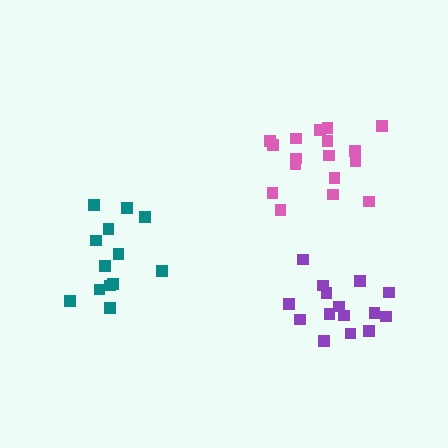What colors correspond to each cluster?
The clusters are colored: pink, teal, purple.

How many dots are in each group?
Group 1: 17 dots, Group 2: 13 dots, Group 3: 15 dots (45 total).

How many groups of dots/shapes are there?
There are 3 groups.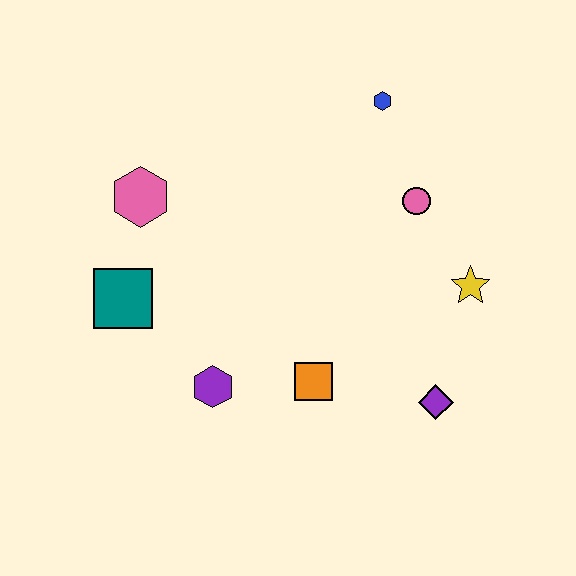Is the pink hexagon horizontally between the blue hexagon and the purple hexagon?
No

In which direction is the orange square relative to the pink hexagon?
The orange square is below the pink hexagon.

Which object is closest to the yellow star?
The pink circle is closest to the yellow star.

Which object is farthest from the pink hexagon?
The purple diamond is farthest from the pink hexagon.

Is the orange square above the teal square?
No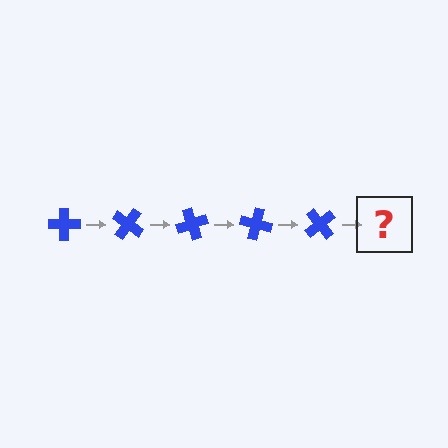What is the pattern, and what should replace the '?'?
The pattern is that the cross rotates 35 degrees each step. The '?' should be a blue cross rotated 175 degrees.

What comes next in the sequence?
The next element should be a blue cross rotated 175 degrees.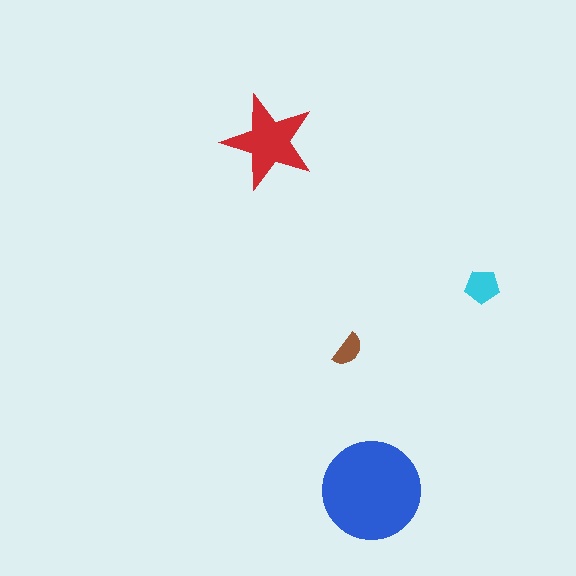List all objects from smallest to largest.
The brown semicircle, the cyan pentagon, the red star, the blue circle.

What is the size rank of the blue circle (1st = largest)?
1st.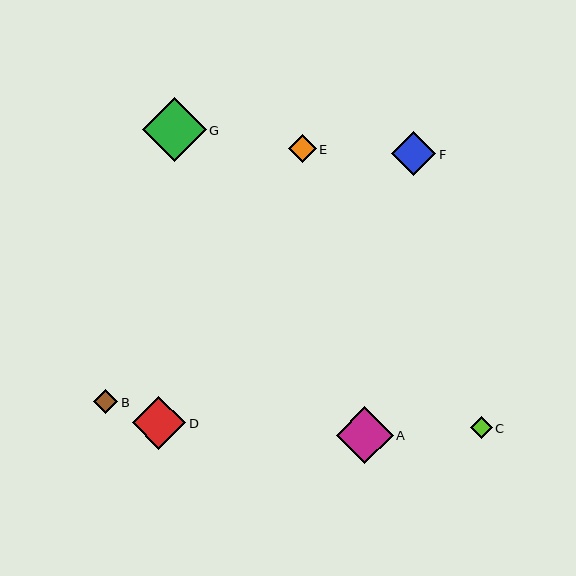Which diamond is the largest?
Diamond G is the largest with a size of approximately 63 pixels.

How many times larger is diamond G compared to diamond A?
Diamond G is approximately 1.1 times the size of diamond A.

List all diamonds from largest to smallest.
From largest to smallest: G, A, D, F, E, B, C.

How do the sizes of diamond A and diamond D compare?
Diamond A and diamond D are approximately the same size.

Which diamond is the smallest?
Diamond C is the smallest with a size of approximately 22 pixels.